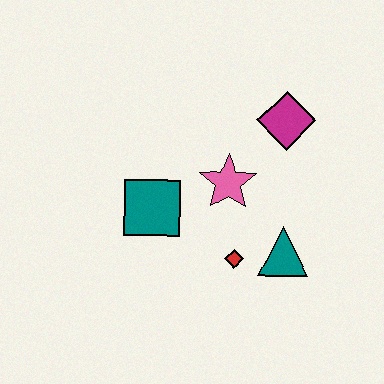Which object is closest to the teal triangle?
The red diamond is closest to the teal triangle.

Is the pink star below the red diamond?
No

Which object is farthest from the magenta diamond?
The teal square is farthest from the magenta diamond.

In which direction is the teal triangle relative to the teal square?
The teal triangle is to the right of the teal square.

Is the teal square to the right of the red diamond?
No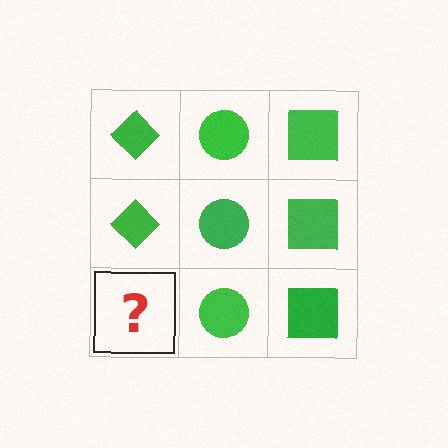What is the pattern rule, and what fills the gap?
The rule is that each column has a consistent shape. The gap should be filled with a green diamond.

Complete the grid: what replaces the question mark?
The question mark should be replaced with a green diamond.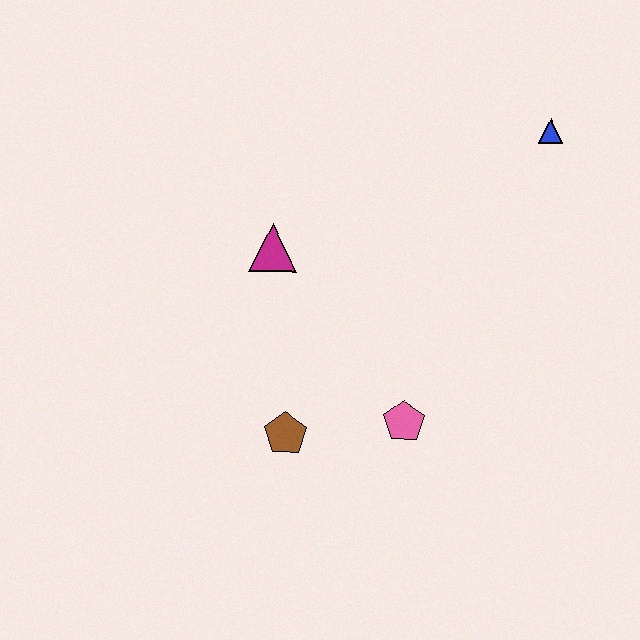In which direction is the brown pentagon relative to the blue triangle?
The brown pentagon is below the blue triangle.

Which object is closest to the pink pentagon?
The brown pentagon is closest to the pink pentagon.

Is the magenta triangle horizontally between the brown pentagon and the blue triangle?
No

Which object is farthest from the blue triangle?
The brown pentagon is farthest from the blue triangle.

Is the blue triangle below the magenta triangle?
No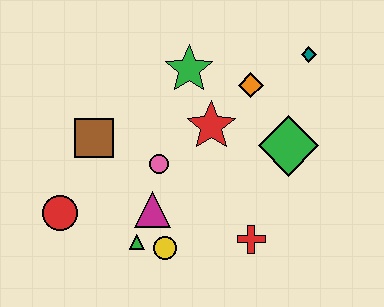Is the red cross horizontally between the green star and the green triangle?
No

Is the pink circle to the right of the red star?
No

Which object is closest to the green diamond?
The orange diamond is closest to the green diamond.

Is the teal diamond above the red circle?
Yes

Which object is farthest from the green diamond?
The red circle is farthest from the green diamond.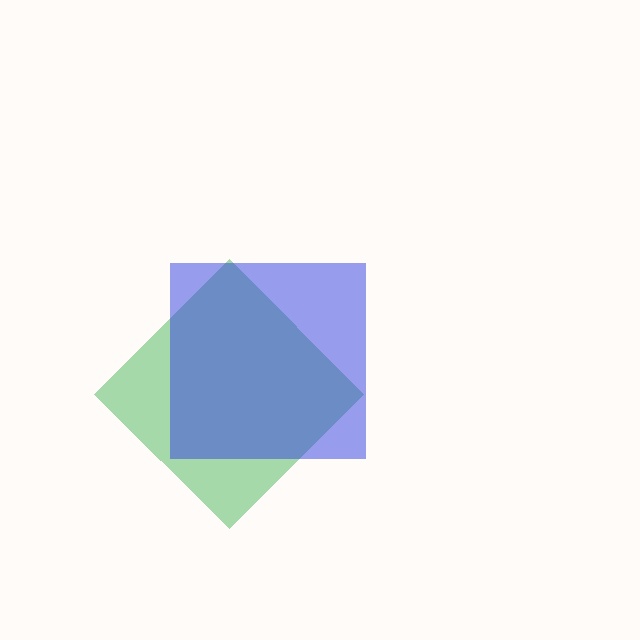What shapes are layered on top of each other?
The layered shapes are: a green diamond, a blue square.